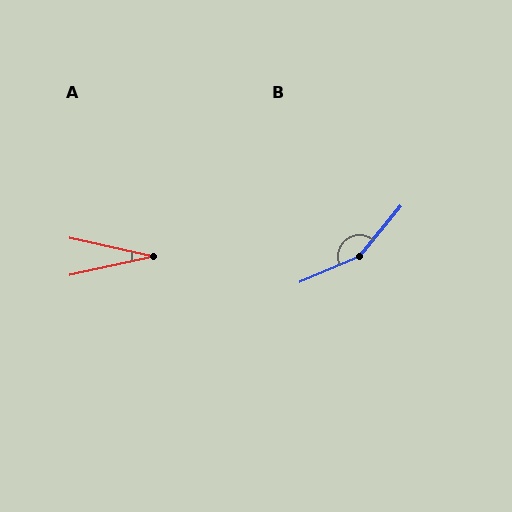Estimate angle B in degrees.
Approximately 152 degrees.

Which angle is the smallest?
A, at approximately 25 degrees.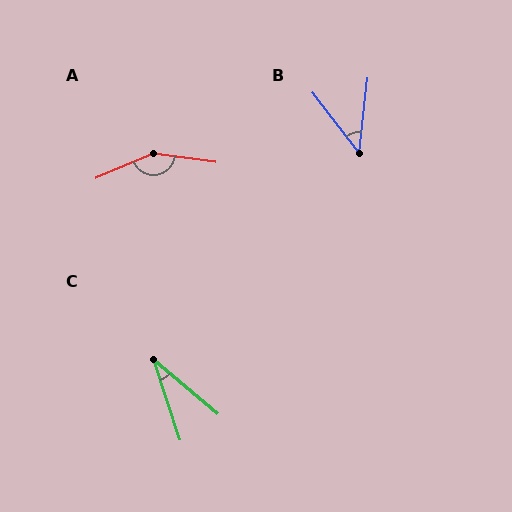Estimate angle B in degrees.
Approximately 44 degrees.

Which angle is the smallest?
C, at approximately 31 degrees.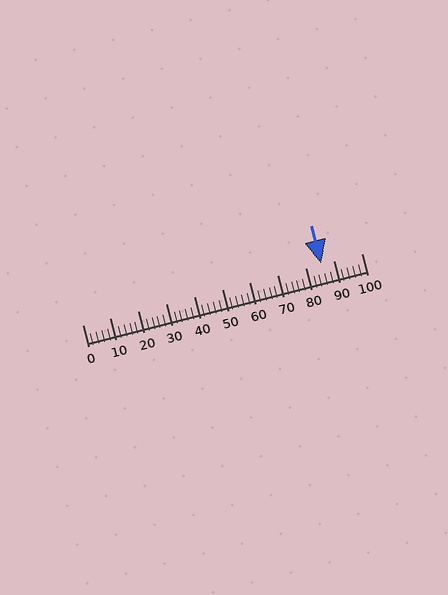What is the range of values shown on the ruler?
The ruler shows values from 0 to 100.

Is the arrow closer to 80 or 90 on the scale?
The arrow is closer to 90.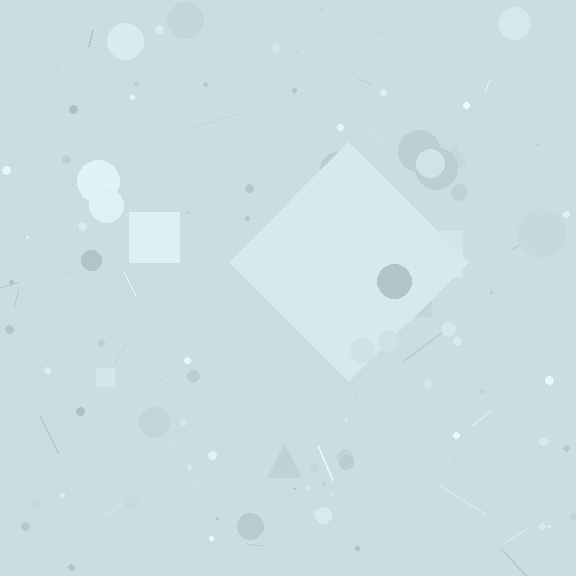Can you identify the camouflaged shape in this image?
The camouflaged shape is a diamond.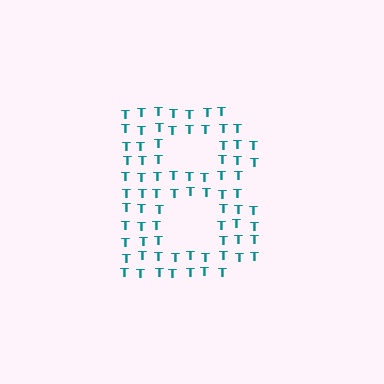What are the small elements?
The small elements are letter T's.